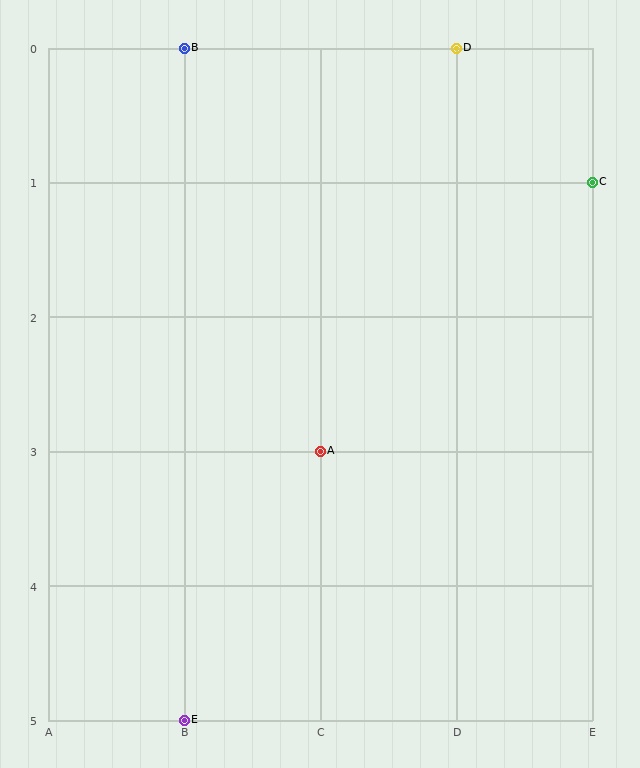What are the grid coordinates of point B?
Point B is at grid coordinates (B, 0).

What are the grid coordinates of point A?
Point A is at grid coordinates (C, 3).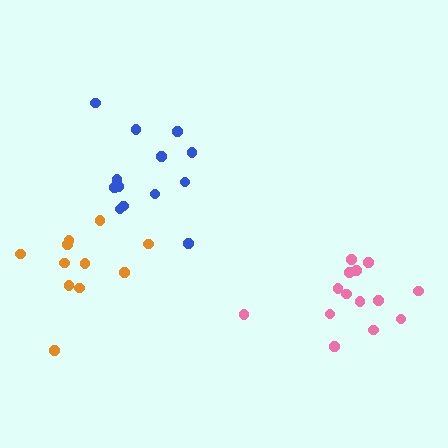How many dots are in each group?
Group 1: 14 dots, Group 2: 13 dots, Group 3: 11 dots (38 total).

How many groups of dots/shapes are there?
There are 3 groups.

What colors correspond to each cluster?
The clusters are colored: pink, blue, orange.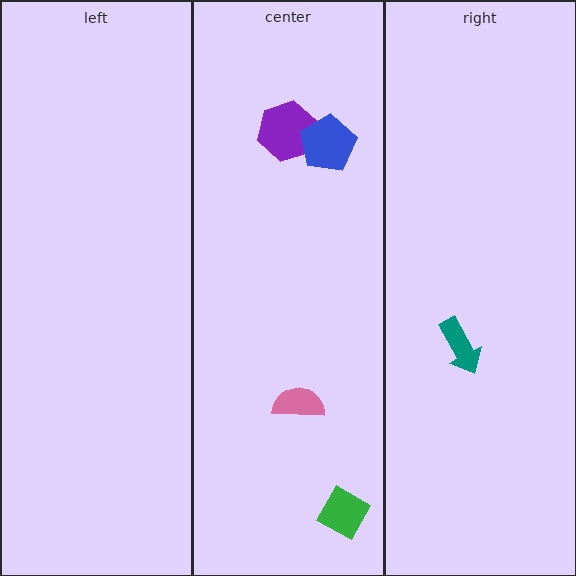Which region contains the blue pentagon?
The center region.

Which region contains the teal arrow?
The right region.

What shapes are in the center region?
The purple hexagon, the green square, the pink semicircle, the blue pentagon.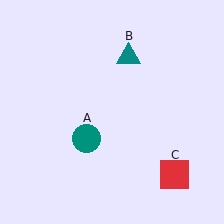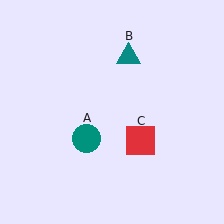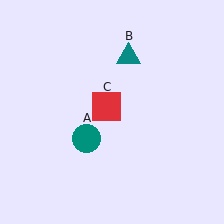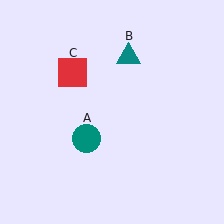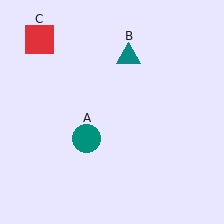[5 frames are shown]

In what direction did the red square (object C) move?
The red square (object C) moved up and to the left.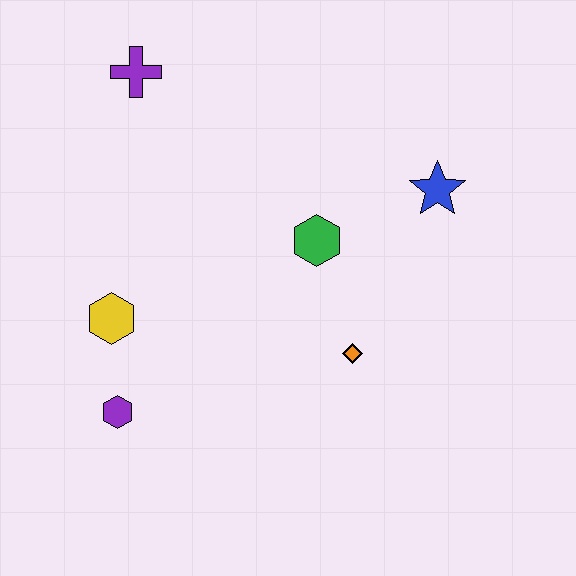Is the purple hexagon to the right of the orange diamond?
No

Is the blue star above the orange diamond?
Yes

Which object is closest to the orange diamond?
The green hexagon is closest to the orange diamond.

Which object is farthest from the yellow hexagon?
The blue star is farthest from the yellow hexagon.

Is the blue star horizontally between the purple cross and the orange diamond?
No